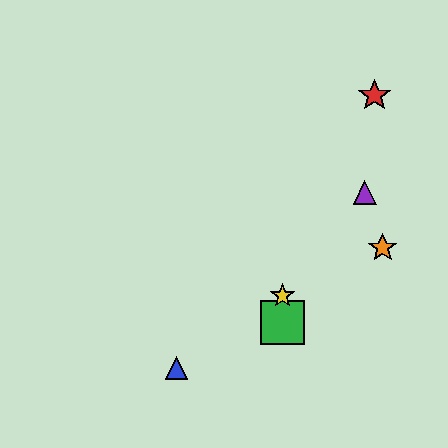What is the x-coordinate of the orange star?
The orange star is at x≈383.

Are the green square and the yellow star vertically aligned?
Yes, both are at x≈283.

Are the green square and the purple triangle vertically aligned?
No, the green square is at x≈283 and the purple triangle is at x≈365.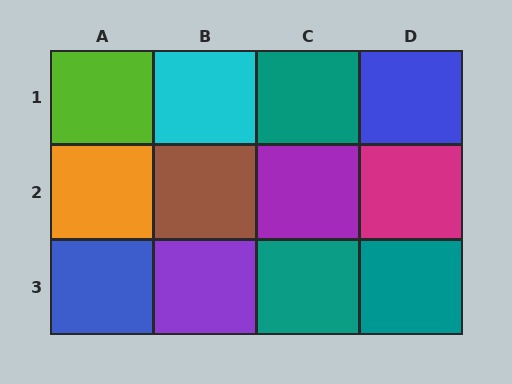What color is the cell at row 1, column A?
Lime.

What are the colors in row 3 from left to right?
Blue, purple, teal, teal.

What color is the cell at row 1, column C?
Teal.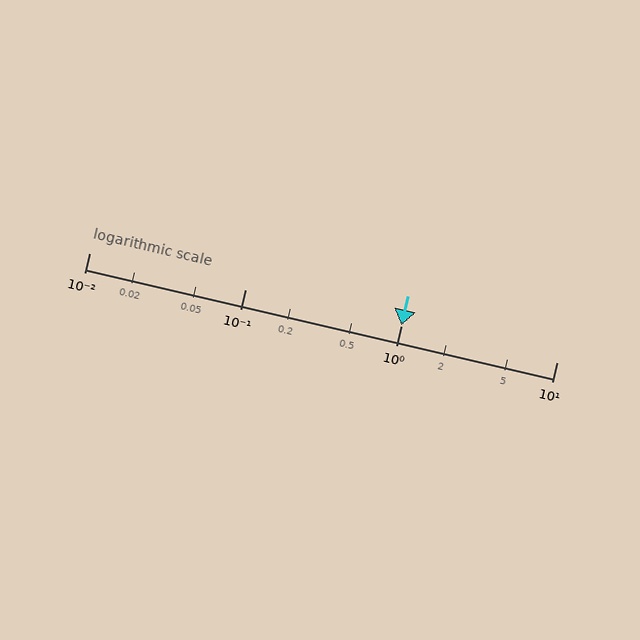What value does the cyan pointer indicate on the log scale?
The pointer indicates approximately 1.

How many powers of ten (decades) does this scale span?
The scale spans 3 decades, from 0.01 to 10.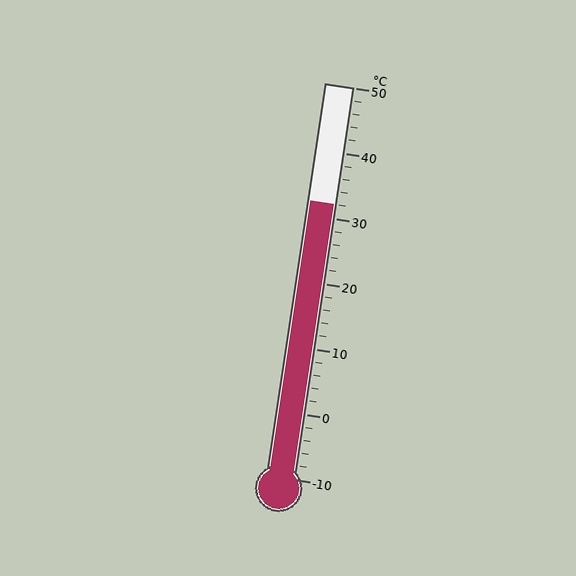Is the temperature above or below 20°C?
The temperature is above 20°C.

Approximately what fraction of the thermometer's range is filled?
The thermometer is filled to approximately 70% of its range.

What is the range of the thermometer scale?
The thermometer scale ranges from -10°C to 50°C.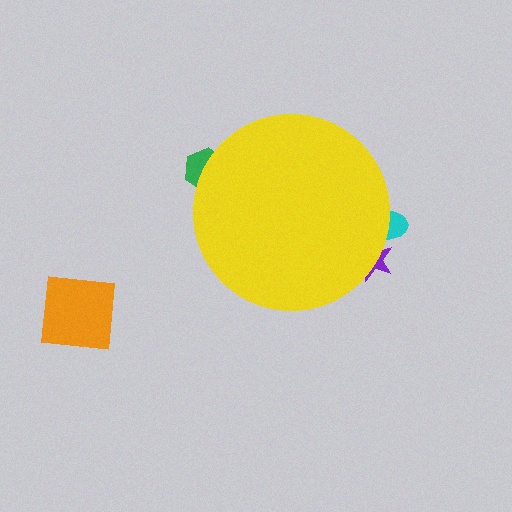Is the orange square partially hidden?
No, the orange square is fully visible.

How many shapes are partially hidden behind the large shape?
3 shapes are partially hidden.